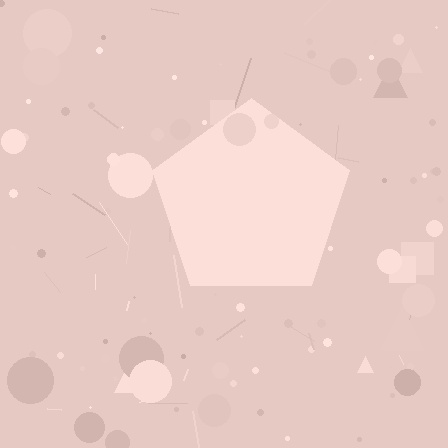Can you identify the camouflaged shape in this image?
The camouflaged shape is a pentagon.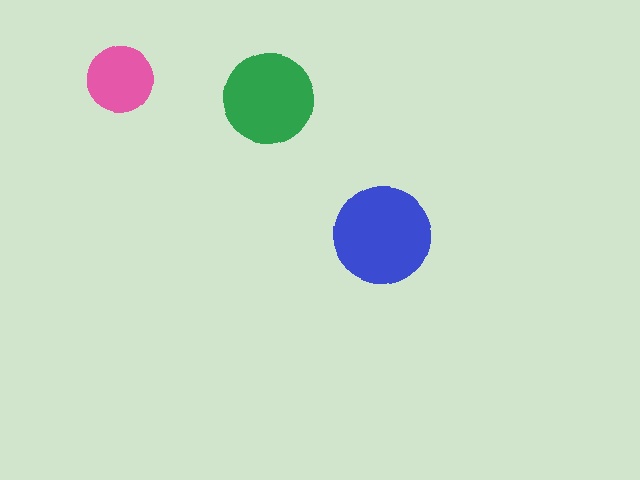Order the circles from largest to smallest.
the blue one, the green one, the pink one.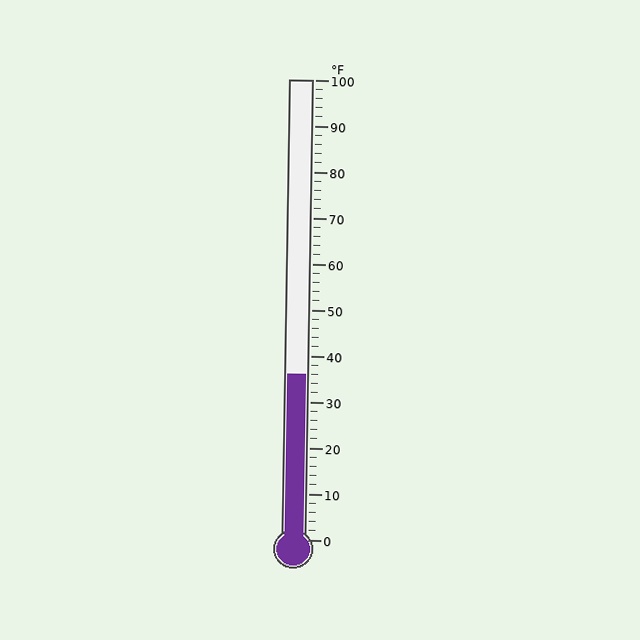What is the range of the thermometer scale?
The thermometer scale ranges from 0°F to 100°F.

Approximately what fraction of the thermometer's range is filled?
The thermometer is filled to approximately 35% of its range.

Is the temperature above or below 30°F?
The temperature is above 30°F.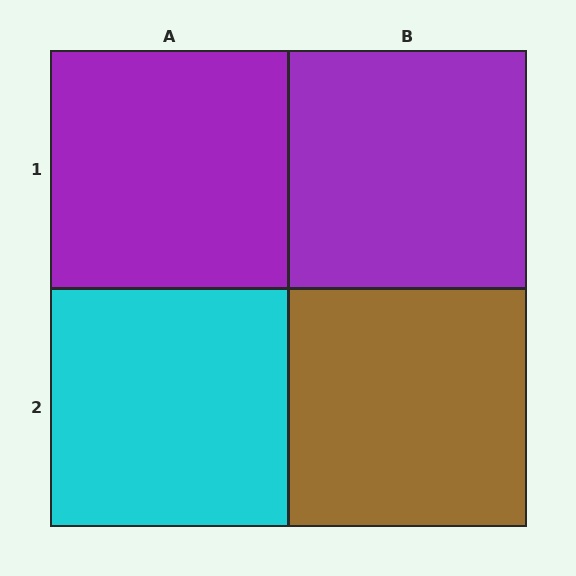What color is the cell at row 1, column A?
Purple.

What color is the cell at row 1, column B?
Purple.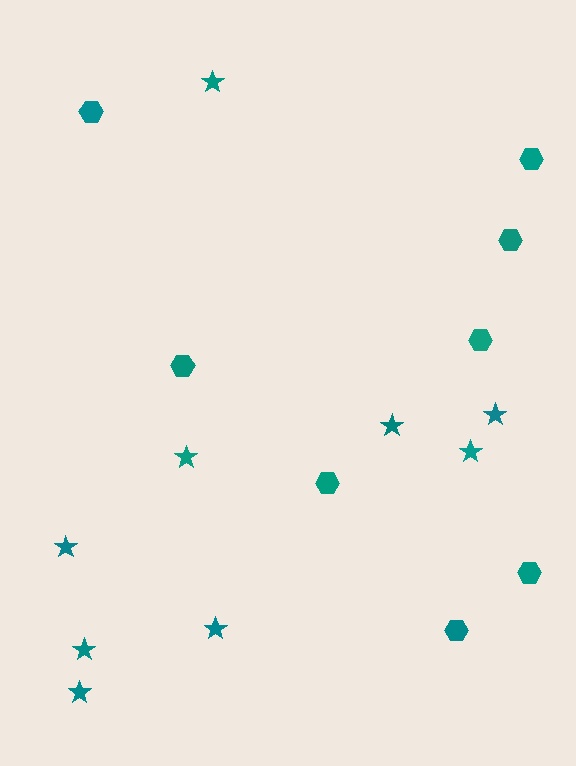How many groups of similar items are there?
There are 2 groups: one group of hexagons (8) and one group of stars (9).